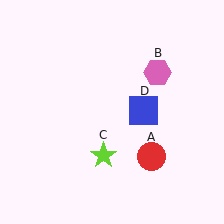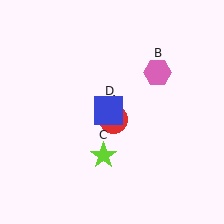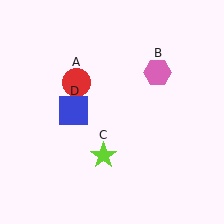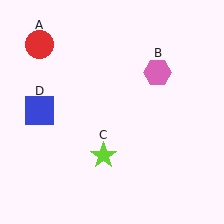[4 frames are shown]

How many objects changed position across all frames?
2 objects changed position: red circle (object A), blue square (object D).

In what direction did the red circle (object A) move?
The red circle (object A) moved up and to the left.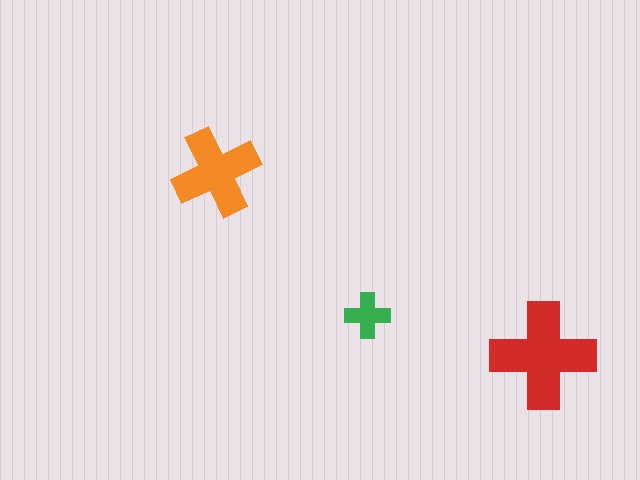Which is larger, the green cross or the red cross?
The red one.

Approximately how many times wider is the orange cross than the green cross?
About 2 times wider.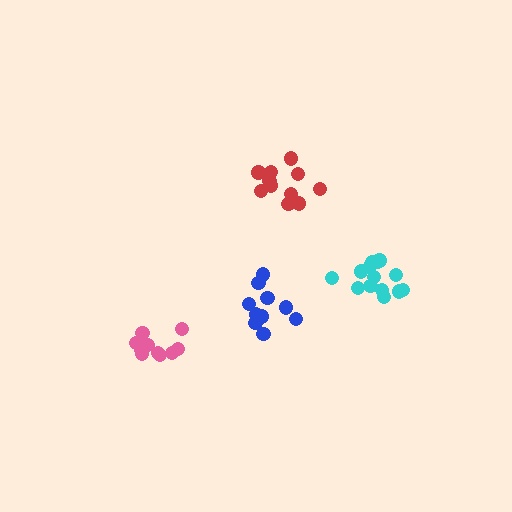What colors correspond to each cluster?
The clusters are colored: pink, red, cyan, blue.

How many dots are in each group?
Group 1: 10 dots, Group 2: 11 dots, Group 3: 14 dots, Group 4: 10 dots (45 total).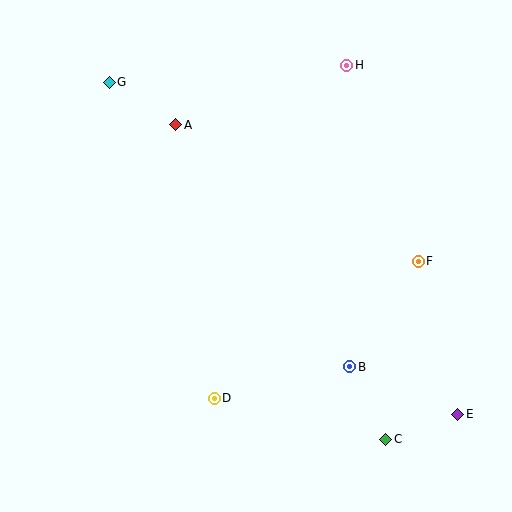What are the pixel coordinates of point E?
Point E is at (458, 414).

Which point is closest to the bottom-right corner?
Point E is closest to the bottom-right corner.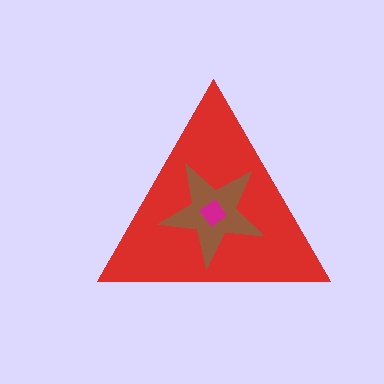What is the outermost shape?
The red triangle.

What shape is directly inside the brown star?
The magenta diamond.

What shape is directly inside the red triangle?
The brown star.